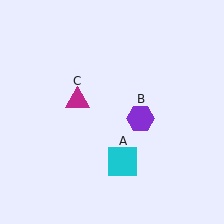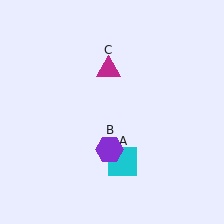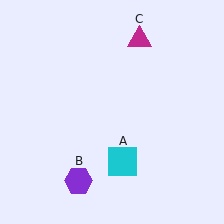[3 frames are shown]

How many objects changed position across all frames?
2 objects changed position: purple hexagon (object B), magenta triangle (object C).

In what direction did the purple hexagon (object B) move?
The purple hexagon (object B) moved down and to the left.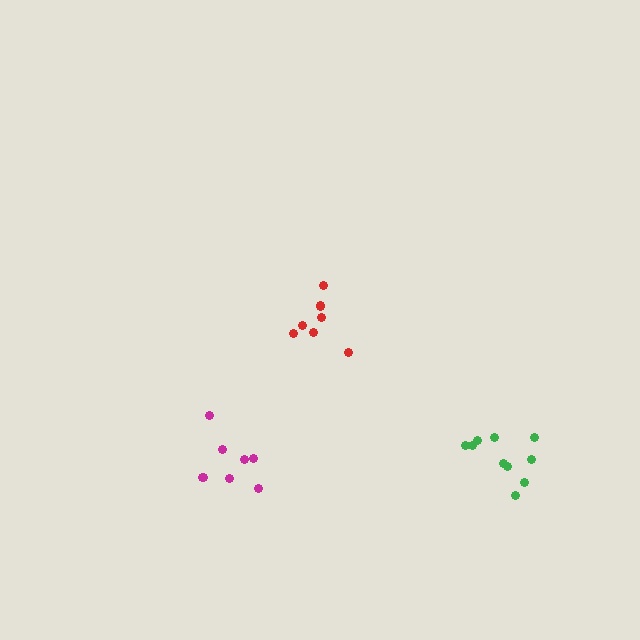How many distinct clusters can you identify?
There are 3 distinct clusters.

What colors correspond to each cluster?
The clusters are colored: green, red, magenta.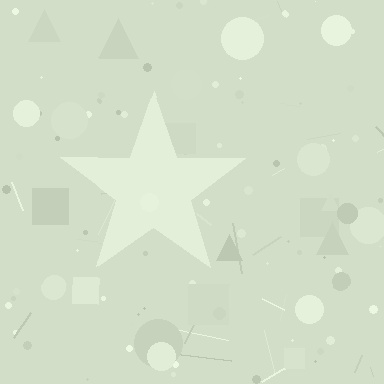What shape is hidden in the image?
A star is hidden in the image.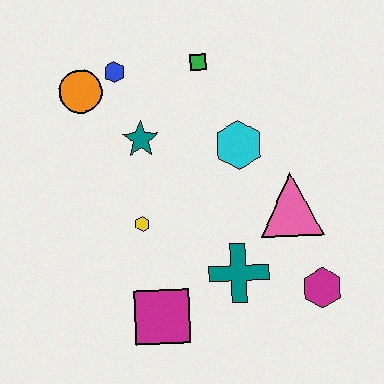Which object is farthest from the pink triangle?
The orange circle is farthest from the pink triangle.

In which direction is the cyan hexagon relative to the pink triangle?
The cyan hexagon is above the pink triangle.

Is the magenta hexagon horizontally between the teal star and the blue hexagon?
No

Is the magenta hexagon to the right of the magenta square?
Yes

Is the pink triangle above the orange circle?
No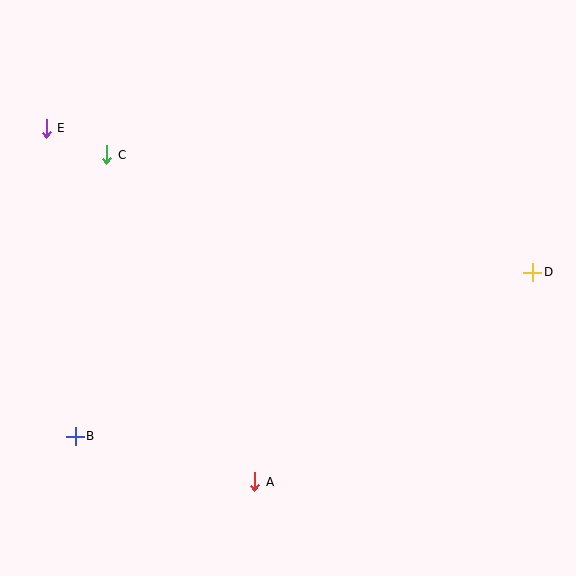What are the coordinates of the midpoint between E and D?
The midpoint between E and D is at (290, 200).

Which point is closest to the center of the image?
Point A at (255, 482) is closest to the center.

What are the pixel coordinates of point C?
Point C is at (107, 155).